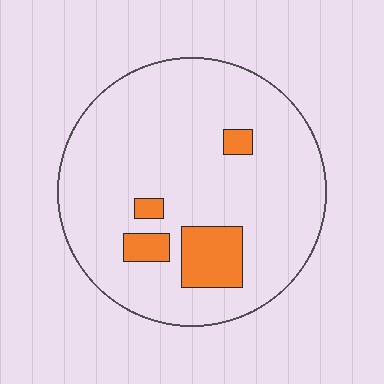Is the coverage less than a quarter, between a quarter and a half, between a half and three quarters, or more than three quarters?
Less than a quarter.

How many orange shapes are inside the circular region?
4.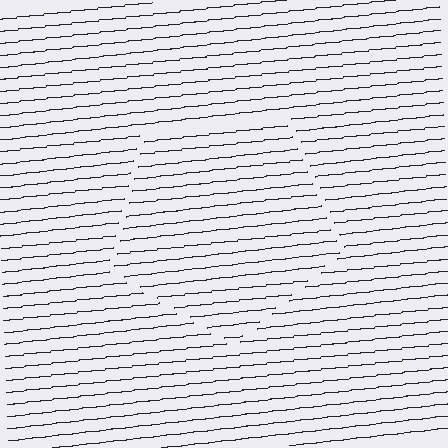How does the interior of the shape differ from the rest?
The interior of the shape contains the same grating, shifted by half a period — the contour is defined by the phase discontinuity where line-ends from the inner and outer gratings abut.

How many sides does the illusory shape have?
5 sides — the line-ends trace a pentagon.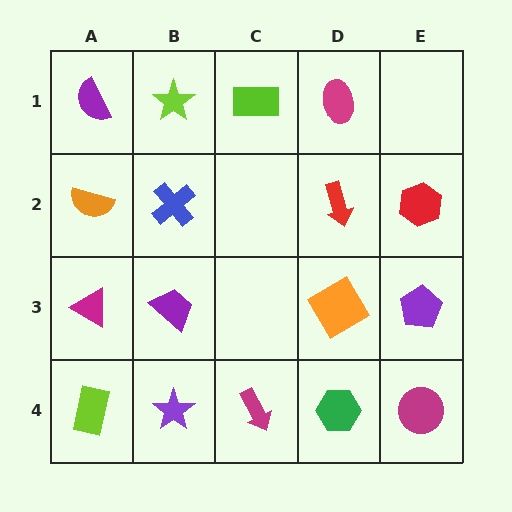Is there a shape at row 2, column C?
No, that cell is empty.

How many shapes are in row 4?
5 shapes.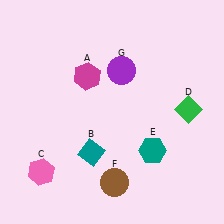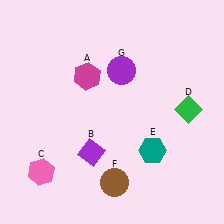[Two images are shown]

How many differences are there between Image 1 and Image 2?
There is 1 difference between the two images.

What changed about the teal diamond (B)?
In Image 1, B is teal. In Image 2, it changed to purple.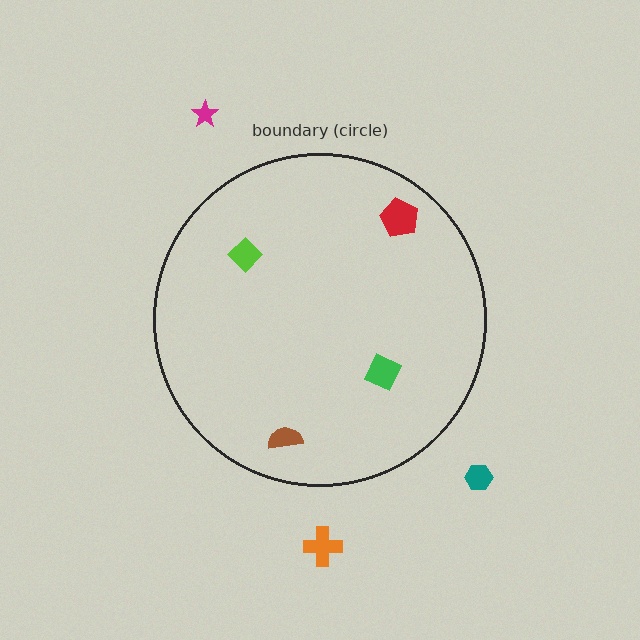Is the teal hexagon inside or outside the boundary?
Outside.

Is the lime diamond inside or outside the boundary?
Inside.